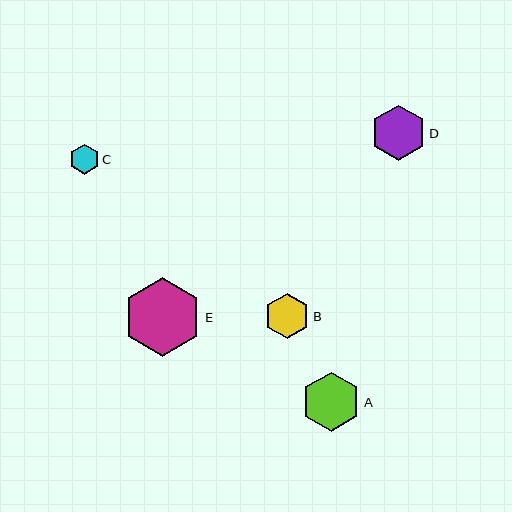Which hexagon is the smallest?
Hexagon C is the smallest with a size of approximately 30 pixels.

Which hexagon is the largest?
Hexagon E is the largest with a size of approximately 79 pixels.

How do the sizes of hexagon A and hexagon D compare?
Hexagon A and hexagon D are approximately the same size.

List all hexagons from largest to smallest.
From largest to smallest: E, A, D, B, C.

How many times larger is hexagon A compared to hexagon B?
Hexagon A is approximately 1.3 times the size of hexagon B.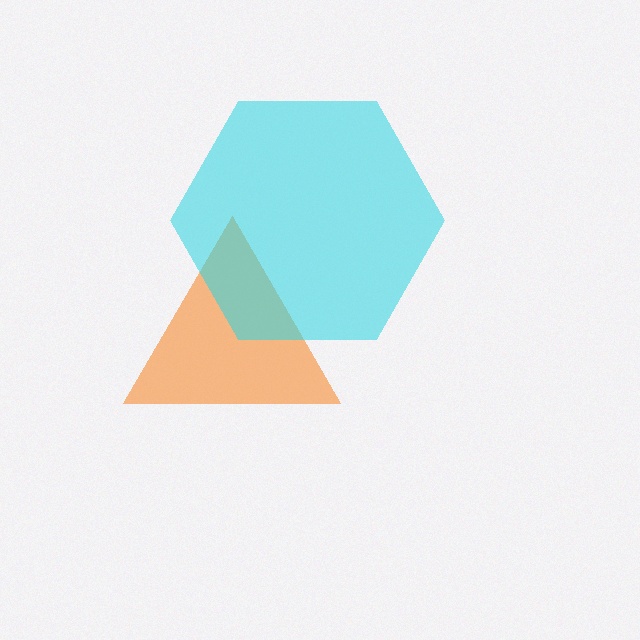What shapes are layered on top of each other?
The layered shapes are: an orange triangle, a cyan hexagon.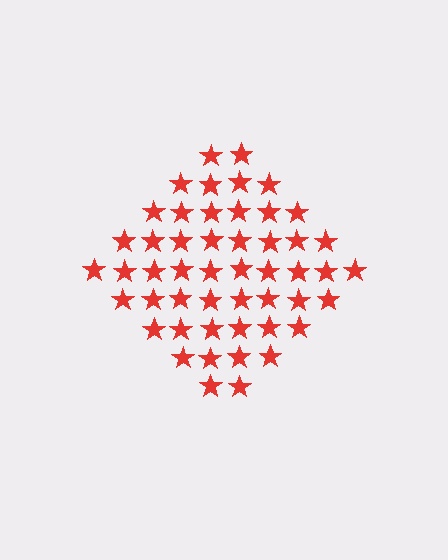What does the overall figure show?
The overall figure shows a diamond.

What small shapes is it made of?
It is made of small stars.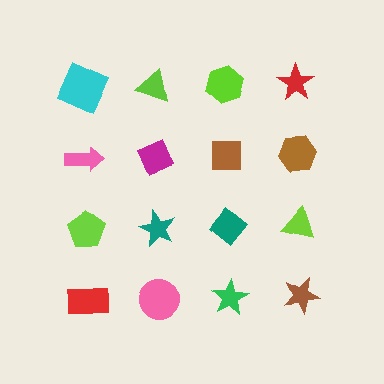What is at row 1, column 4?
A red star.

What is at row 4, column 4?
A brown star.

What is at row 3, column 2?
A teal star.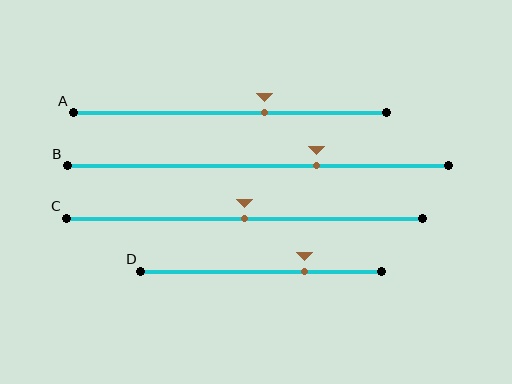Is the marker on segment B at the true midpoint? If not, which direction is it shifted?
No, the marker on segment B is shifted to the right by about 15% of the segment length.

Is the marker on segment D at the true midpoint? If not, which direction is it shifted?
No, the marker on segment D is shifted to the right by about 18% of the segment length.